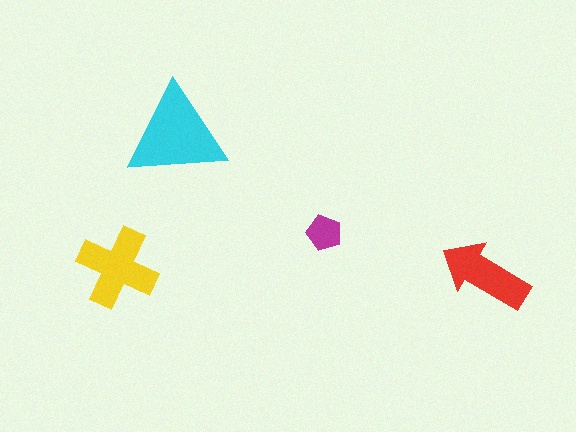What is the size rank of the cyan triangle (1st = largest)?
1st.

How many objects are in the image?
There are 4 objects in the image.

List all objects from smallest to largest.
The magenta pentagon, the red arrow, the yellow cross, the cyan triangle.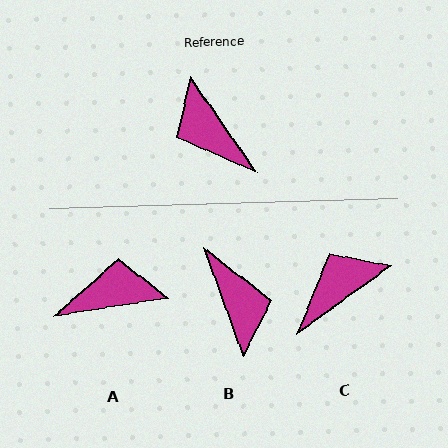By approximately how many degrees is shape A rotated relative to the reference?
Approximately 115 degrees clockwise.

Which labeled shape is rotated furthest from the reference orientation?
B, about 166 degrees away.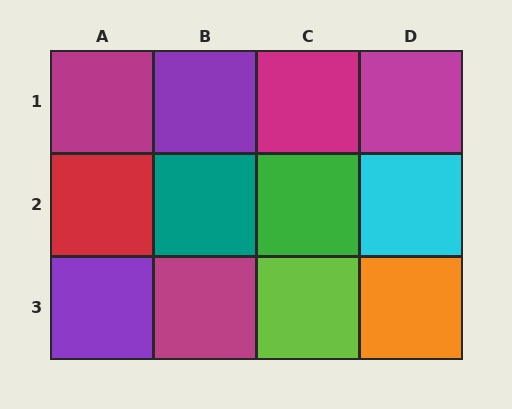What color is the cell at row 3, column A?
Purple.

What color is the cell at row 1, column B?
Purple.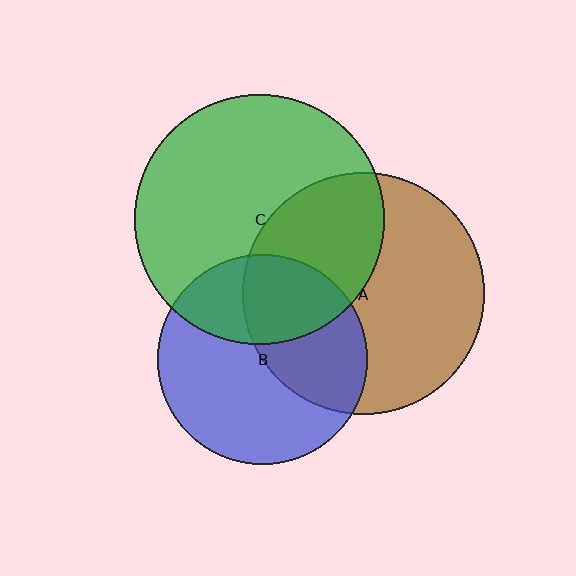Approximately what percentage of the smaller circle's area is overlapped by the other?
Approximately 35%.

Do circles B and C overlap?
Yes.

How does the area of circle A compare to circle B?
Approximately 1.3 times.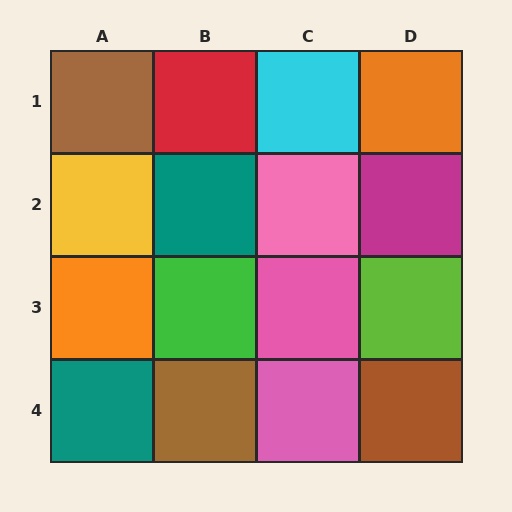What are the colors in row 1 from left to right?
Brown, red, cyan, orange.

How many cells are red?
1 cell is red.